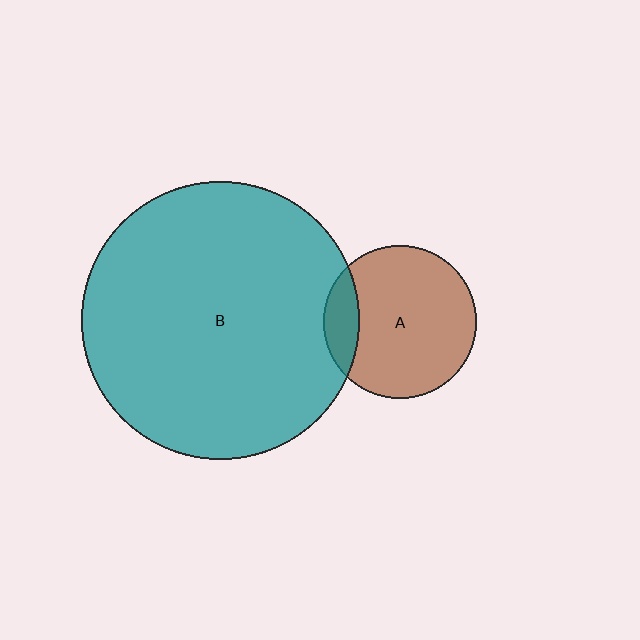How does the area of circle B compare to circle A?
Approximately 3.3 times.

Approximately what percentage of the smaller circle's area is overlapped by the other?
Approximately 15%.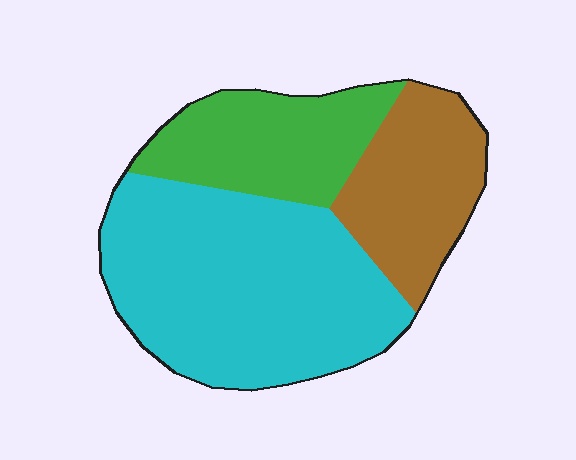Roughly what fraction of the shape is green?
Green covers roughly 25% of the shape.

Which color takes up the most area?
Cyan, at roughly 55%.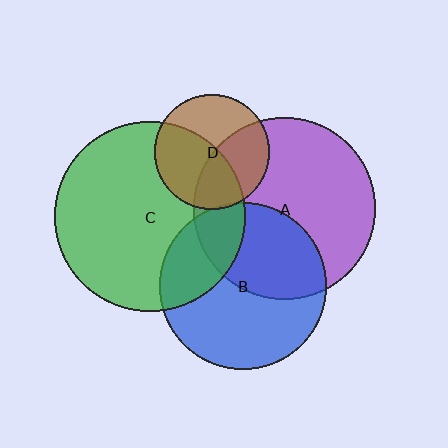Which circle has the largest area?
Circle C (green).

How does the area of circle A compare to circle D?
Approximately 2.5 times.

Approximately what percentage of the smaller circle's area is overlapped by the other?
Approximately 25%.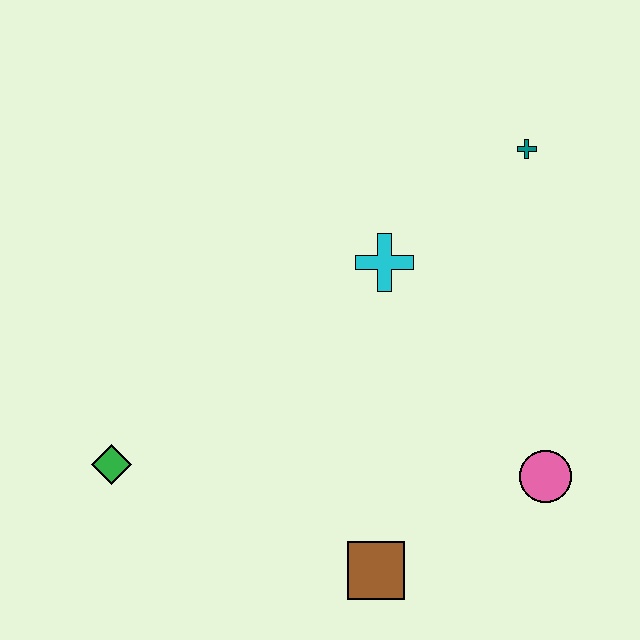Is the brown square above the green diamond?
No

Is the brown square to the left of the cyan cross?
Yes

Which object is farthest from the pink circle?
The green diamond is farthest from the pink circle.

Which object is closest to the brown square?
The pink circle is closest to the brown square.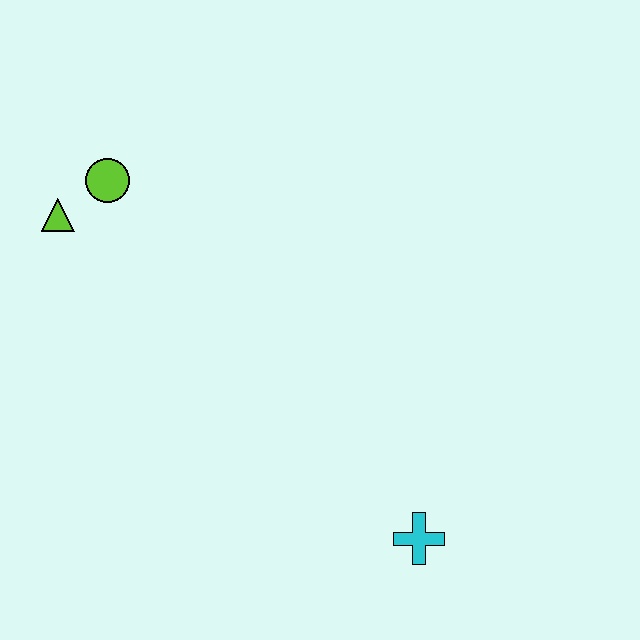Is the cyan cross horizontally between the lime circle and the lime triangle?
No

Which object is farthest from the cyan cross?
The lime triangle is farthest from the cyan cross.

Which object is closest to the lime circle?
The lime triangle is closest to the lime circle.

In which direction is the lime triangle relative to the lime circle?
The lime triangle is to the left of the lime circle.